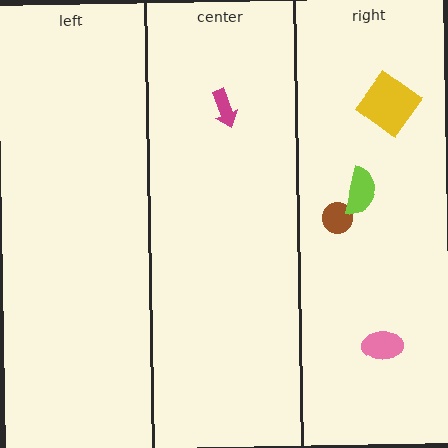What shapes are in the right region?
The brown circle, the lime semicircle, the yellow diamond, the pink ellipse.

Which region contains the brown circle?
The right region.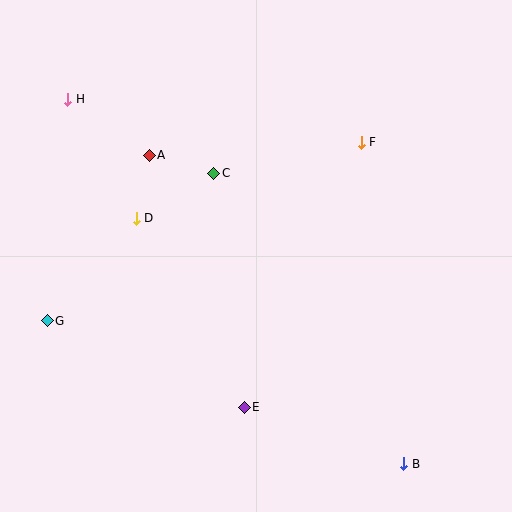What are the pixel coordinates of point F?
Point F is at (361, 142).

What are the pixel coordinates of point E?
Point E is at (244, 407).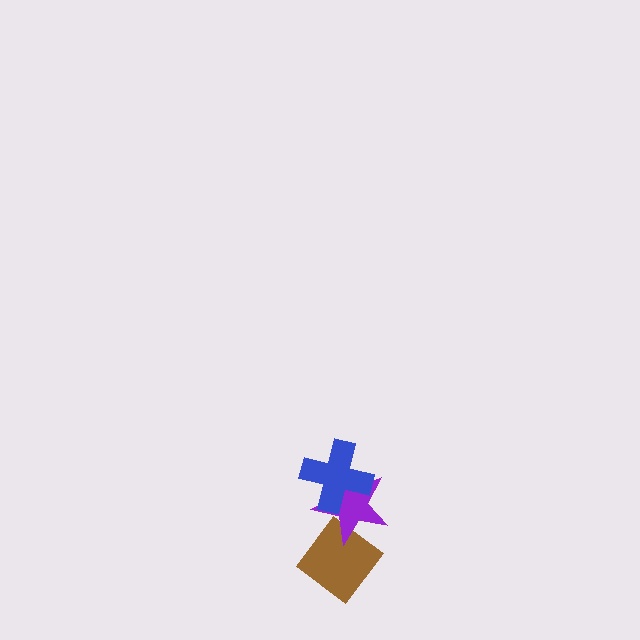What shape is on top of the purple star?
The blue cross is on top of the purple star.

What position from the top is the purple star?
The purple star is 2nd from the top.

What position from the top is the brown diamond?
The brown diamond is 3rd from the top.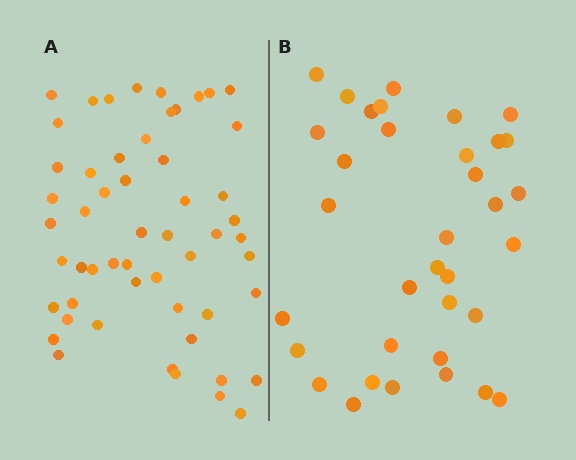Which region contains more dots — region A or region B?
Region A (the left region) has more dots.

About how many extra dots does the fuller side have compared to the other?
Region A has approximately 20 more dots than region B.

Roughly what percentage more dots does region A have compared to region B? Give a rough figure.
About 55% more.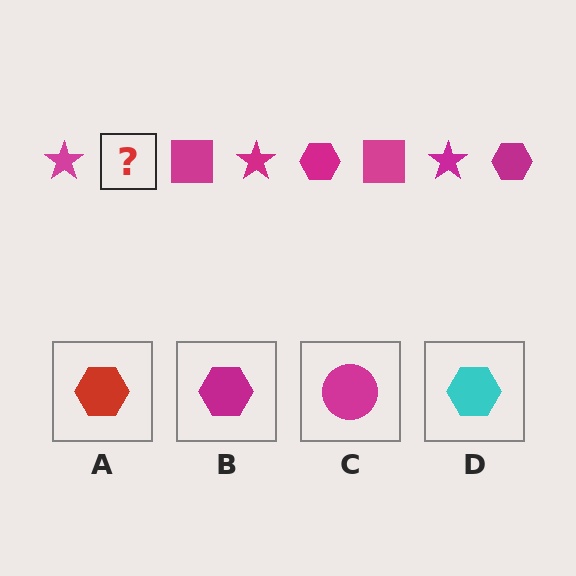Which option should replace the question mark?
Option B.